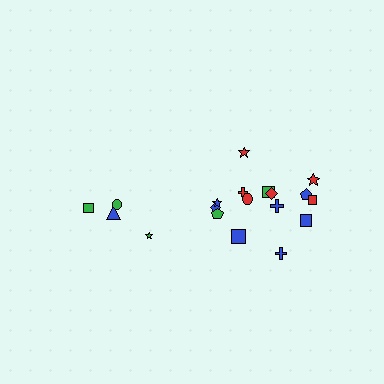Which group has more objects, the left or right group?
The right group.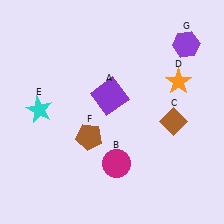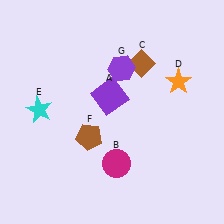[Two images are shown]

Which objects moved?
The objects that moved are: the brown diamond (C), the purple hexagon (G).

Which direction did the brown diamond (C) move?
The brown diamond (C) moved up.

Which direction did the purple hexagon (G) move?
The purple hexagon (G) moved left.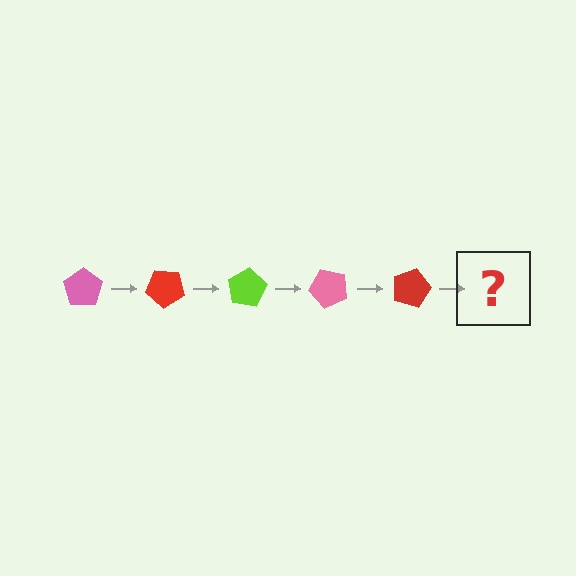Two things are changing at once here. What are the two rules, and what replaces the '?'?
The two rules are that it rotates 40 degrees each step and the color cycles through pink, red, and lime. The '?' should be a lime pentagon, rotated 200 degrees from the start.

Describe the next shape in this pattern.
It should be a lime pentagon, rotated 200 degrees from the start.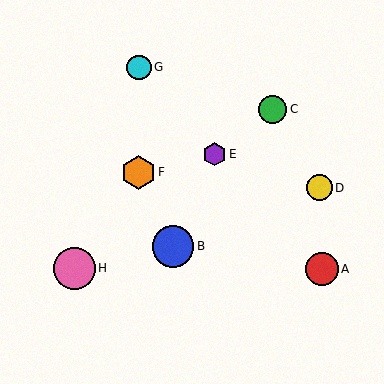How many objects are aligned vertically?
2 objects (F, G) are aligned vertically.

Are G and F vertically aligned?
Yes, both are at x≈139.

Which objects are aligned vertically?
Objects F, G are aligned vertically.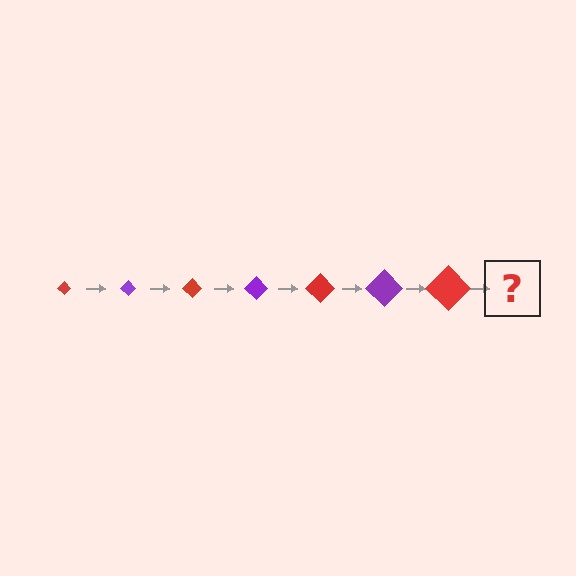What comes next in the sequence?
The next element should be a purple diamond, larger than the previous one.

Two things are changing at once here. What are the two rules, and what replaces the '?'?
The two rules are that the diamond grows larger each step and the color cycles through red and purple. The '?' should be a purple diamond, larger than the previous one.